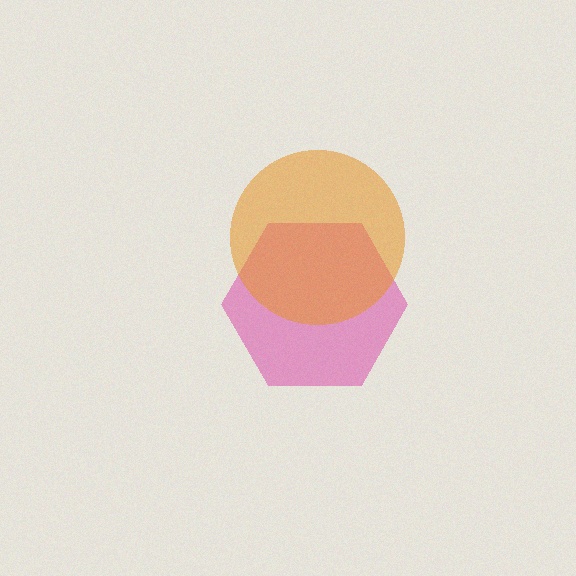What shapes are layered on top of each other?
The layered shapes are: a magenta hexagon, an orange circle.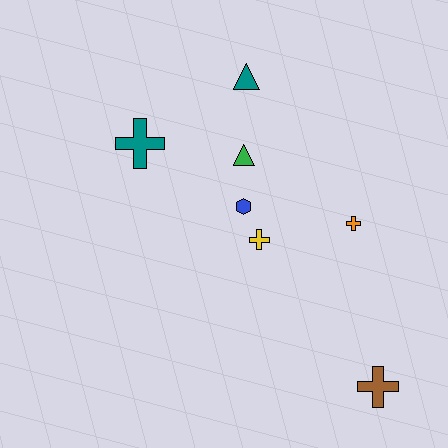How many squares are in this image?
There are no squares.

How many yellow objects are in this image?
There is 1 yellow object.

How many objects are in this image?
There are 7 objects.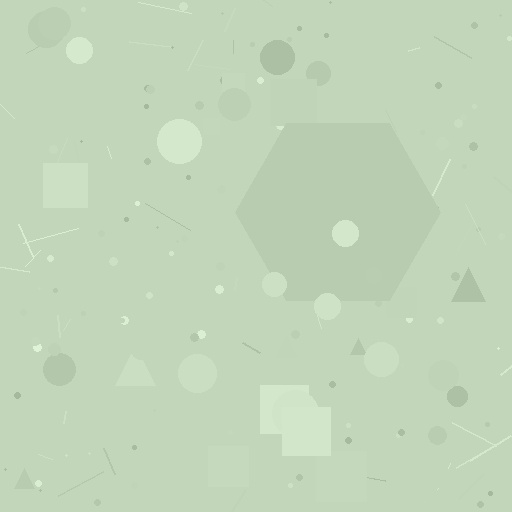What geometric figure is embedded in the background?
A hexagon is embedded in the background.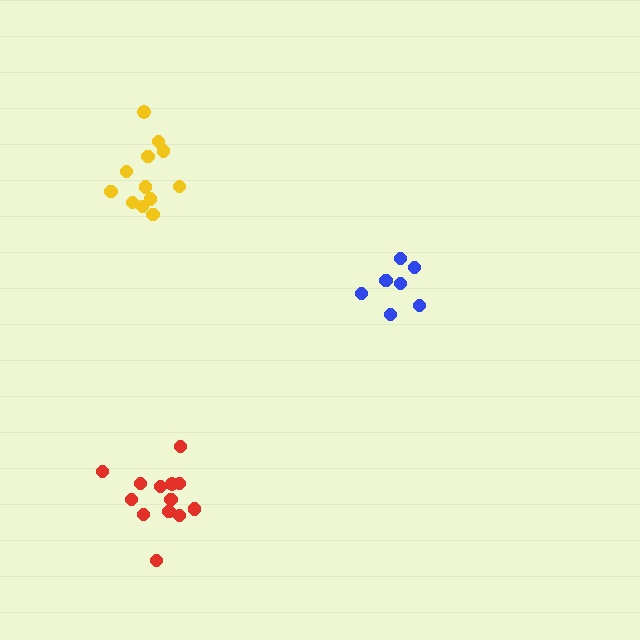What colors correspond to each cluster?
The clusters are colored: blue, red, yellow.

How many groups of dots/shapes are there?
There are 3 groups.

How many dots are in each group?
Group 1: 7 dots, Group 2: 13 dots, Group 3: 12 dots (32 total).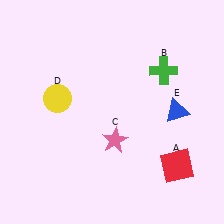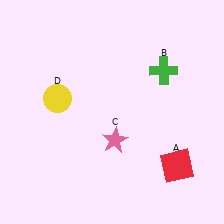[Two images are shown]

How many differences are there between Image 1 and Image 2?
There is 1 difference between the two images.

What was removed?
The blue triangle (E) was removed in Image 2.